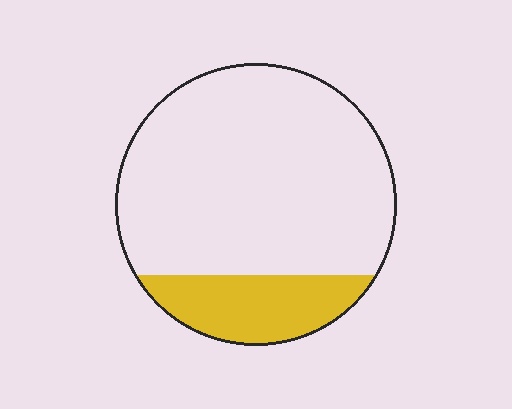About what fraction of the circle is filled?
About one fifth (1/5).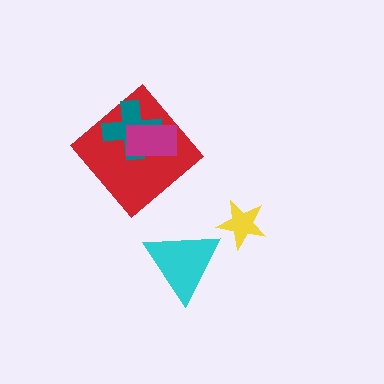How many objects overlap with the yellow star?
0 objects overlap with the yellow star.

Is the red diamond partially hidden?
Yes, it is partially covered by another shape.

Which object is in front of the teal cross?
The magenta rectangle is in front of the teal cross.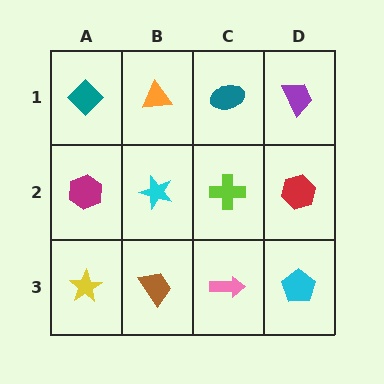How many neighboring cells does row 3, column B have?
3.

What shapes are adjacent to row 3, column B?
A cyan star (row 2, column B), a yellow star (row 3, column A), a pink arrow (row 3, column C).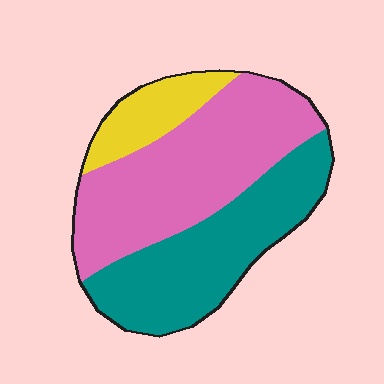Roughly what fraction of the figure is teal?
Teal covers roughly 40% of the figure.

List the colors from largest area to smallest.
From largest to smallest: pink, teal, yellow.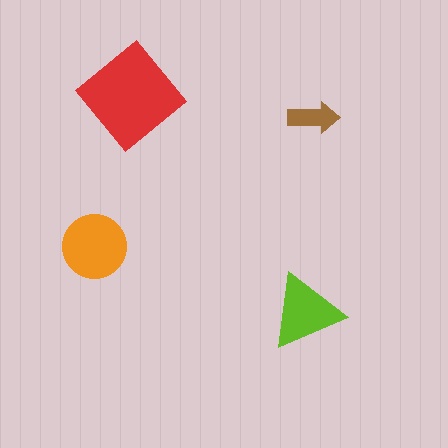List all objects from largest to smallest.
The red diamond, the orange circle, the lime triangle, the brown arrow.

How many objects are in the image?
There are 4 objects in the image.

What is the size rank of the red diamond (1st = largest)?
1st.